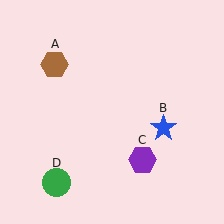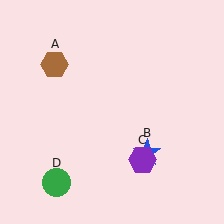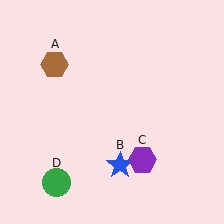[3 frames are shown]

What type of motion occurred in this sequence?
The blue star (object B) rotated clockwise around the center of the scene.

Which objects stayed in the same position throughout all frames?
Brown hexagon (object A) and purple hexagon (object C) and green circle (object D) remained stationary.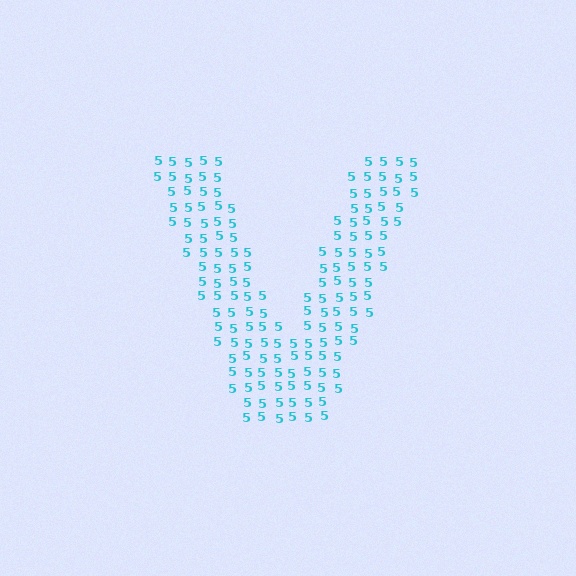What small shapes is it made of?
It is made of small digit 5's.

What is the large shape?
The large shape is the letter V.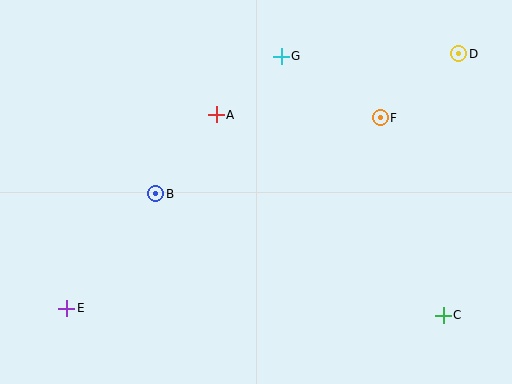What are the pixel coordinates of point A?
Point A is at (216, 115).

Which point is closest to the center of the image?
Point A at (216, 115) is closest to the center.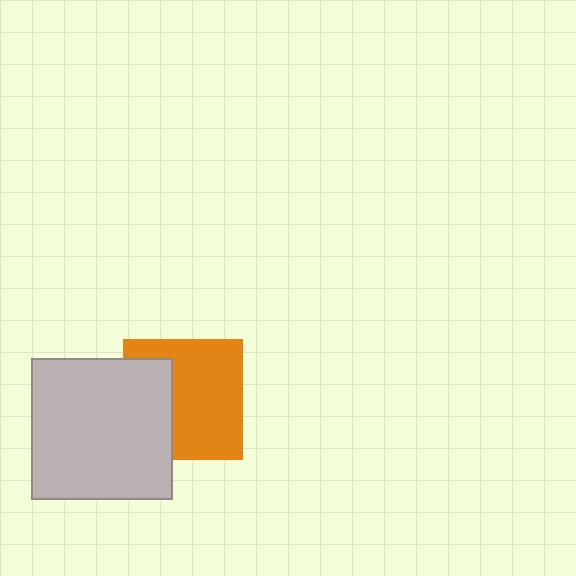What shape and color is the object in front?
The object in front is a light gray square.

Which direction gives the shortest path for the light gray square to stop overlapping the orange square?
Moving left gives the shortest separation.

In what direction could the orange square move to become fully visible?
The orange square could move right. That would shift it out from behind the light gray square entirely.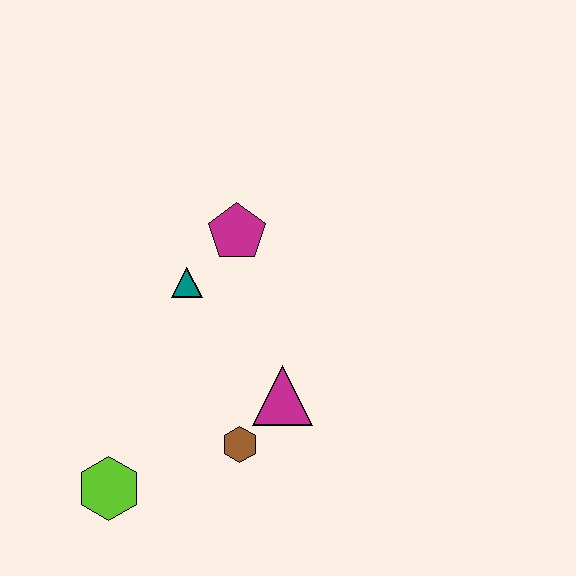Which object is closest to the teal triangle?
The magenta pentagon is closest to the teal triangle.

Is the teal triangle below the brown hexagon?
No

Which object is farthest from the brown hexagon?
The magenta pentagon is farthest from the brown hexagon.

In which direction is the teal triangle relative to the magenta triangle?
The teal triangle is above the magenta triangle.